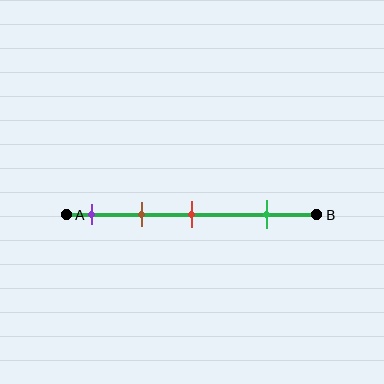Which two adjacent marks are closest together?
The purple and brown marks are the closest adjacent pair.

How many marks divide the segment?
There are 4 marks dividing the segment.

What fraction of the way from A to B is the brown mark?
The brown mark is approximately 30% (0.3) of the way from A to B.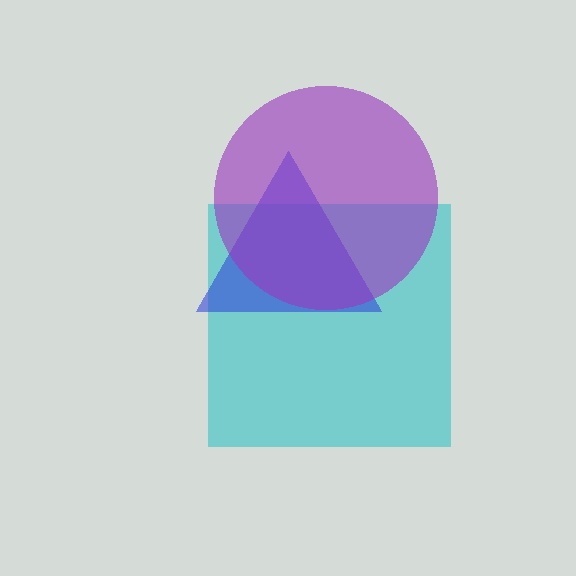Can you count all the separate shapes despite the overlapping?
Yes, there are 3 separate shapes.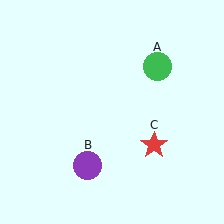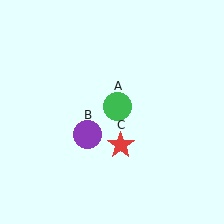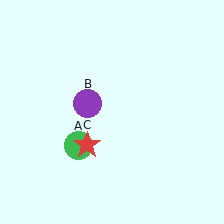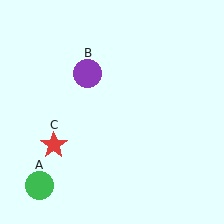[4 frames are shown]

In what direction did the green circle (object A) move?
The green circle (object A) moved down and to the left.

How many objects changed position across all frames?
3 objects changed position: green circle (object A), purple circle (object B), red star (object C).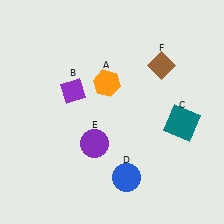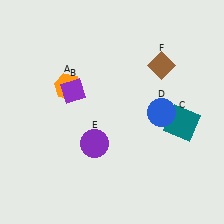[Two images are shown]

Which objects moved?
The objects that moved are: the orange hexagon (A), the blue circle (D).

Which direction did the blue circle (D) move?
The blue circle (D) moved up.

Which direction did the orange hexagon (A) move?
The orange hexagon (A) moved left.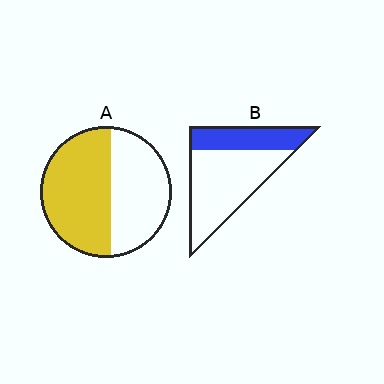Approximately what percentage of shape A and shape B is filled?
A is approximately 55% and B is approximately 35%.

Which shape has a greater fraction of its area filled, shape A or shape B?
Shape A.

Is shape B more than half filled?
No.